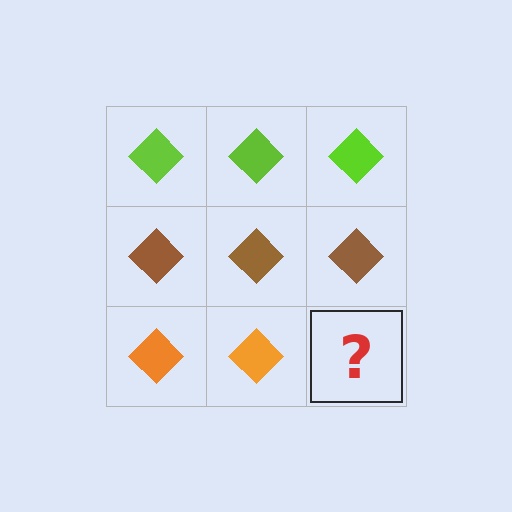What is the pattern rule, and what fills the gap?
The rule is that each row has a consistent color. The gap should be filled with an orange diamond.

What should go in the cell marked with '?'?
The missing cell should contain an orange diamond.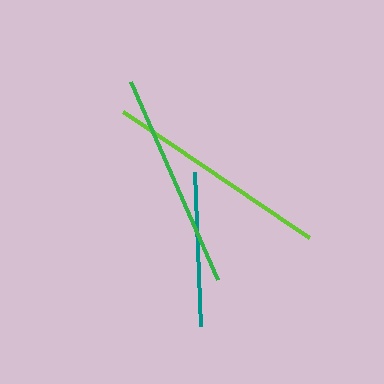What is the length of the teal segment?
The teal segment is approximately 154 pixels long.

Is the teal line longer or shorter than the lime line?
The lime line is longer than the teal line.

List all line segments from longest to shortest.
From longest to shortest: lime, green, teal.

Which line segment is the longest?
The lime line is the longest at approximately 224 pixels.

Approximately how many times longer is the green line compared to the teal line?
The green line is approximately 1.4 times the length of the teal line.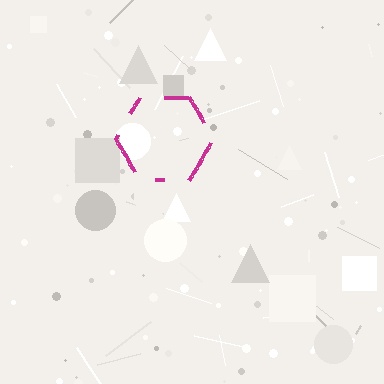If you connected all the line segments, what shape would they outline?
They would outline a hexagon.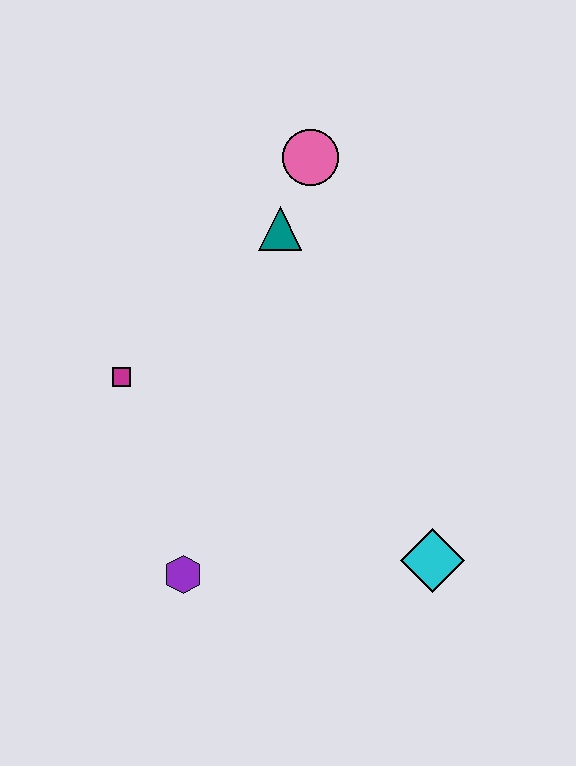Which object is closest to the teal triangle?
The pink circle is closest to the teal triangle.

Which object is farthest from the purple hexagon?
The pink circle is farthest from the purple hexagon.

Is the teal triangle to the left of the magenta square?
No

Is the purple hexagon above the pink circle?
No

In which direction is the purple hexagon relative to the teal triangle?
The purple hexagon is below the teal triangle.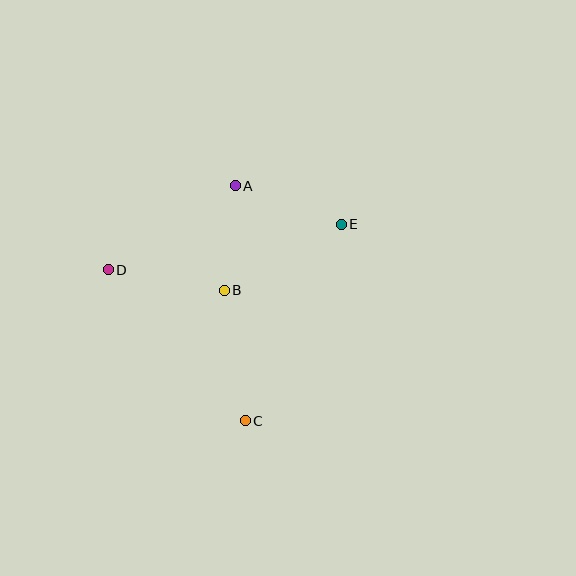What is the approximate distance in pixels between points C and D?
The distance between C and D is approximately 204 pixels.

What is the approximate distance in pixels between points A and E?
The distance between A and E is approximately 113 pixels.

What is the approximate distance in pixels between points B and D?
The distance between B and D is approximately 118 pixels.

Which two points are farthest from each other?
Points D and E are farthest from each other.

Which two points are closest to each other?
Points A and B are closest to each other.